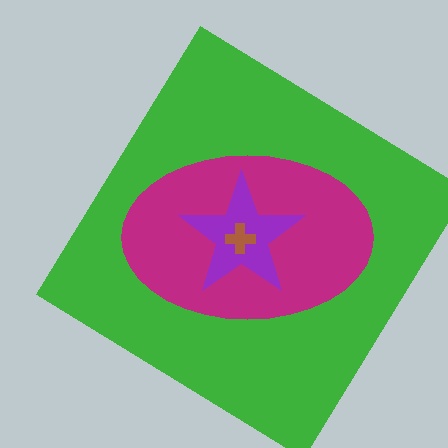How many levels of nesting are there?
4.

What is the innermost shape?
The brown cross.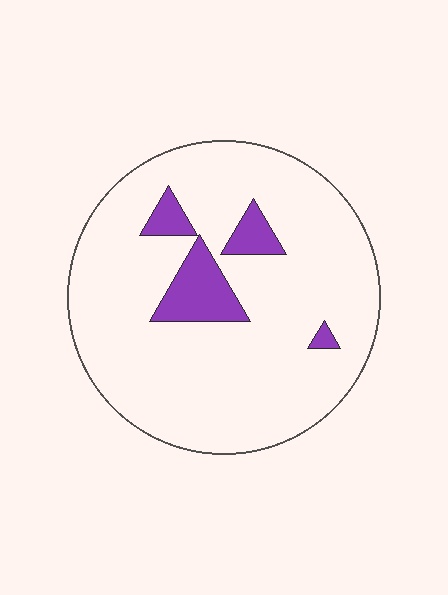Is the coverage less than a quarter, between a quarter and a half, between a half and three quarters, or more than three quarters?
Less than a quarter.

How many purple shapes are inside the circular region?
4.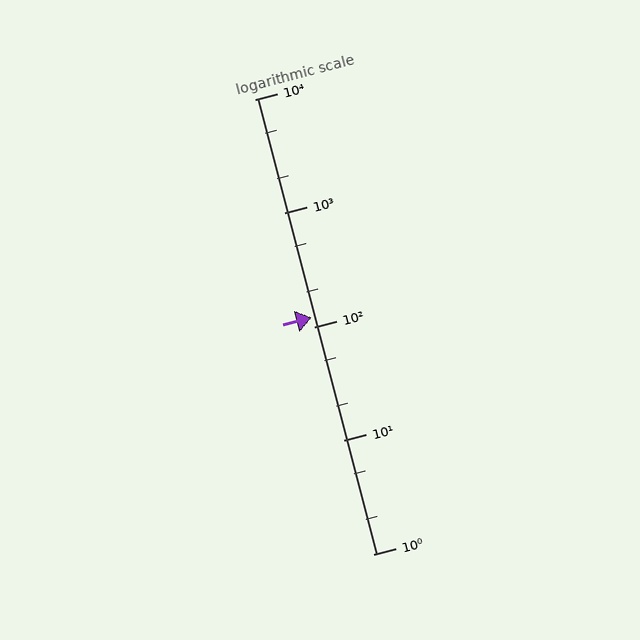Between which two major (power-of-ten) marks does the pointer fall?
The pointer is between 100 and 1000.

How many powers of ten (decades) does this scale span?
The scale spans 4 decades, from 1 to 10000.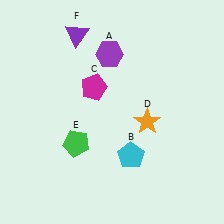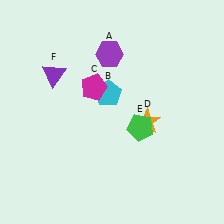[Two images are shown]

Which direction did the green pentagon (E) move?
The green pentagon (E) moved right.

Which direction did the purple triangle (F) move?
The purple triangle (F) moved down.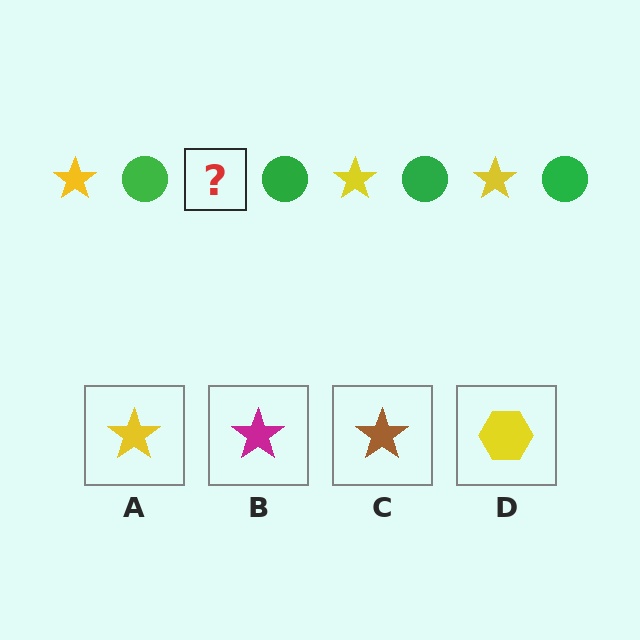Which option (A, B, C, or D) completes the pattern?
A.